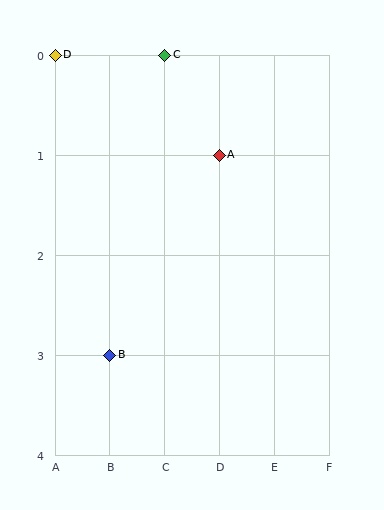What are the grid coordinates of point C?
Point C is at grid coordinates (C, 0).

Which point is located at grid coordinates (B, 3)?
Point B is at (B, 3).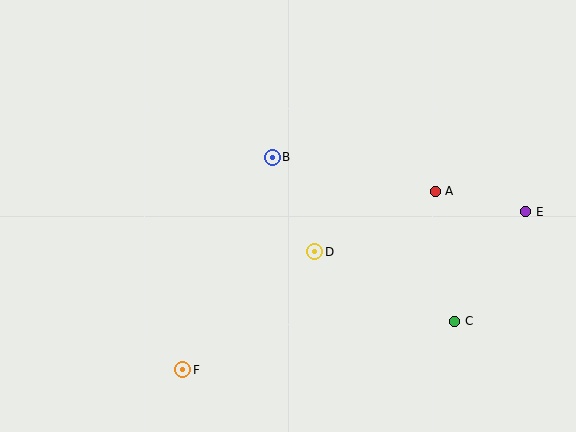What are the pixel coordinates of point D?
Point D is at (315, 252).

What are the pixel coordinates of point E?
Point E is at (526, 212).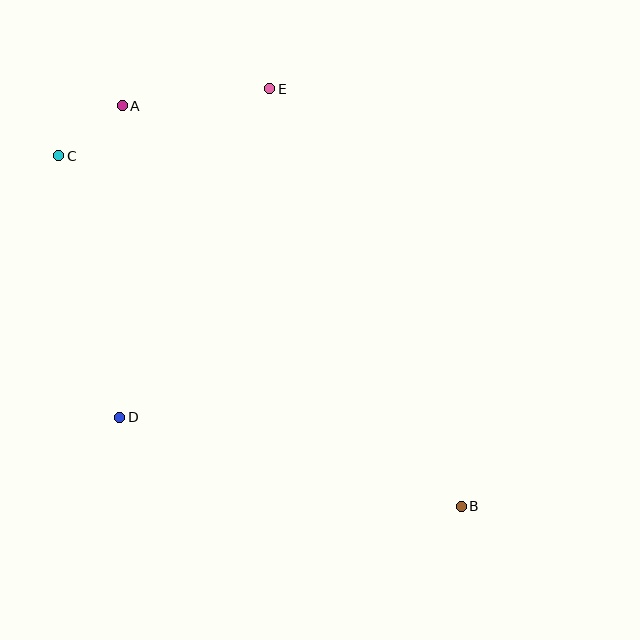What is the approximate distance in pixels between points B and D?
The distance between B and D is approximately 352 pixels.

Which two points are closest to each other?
Points A and C are closest to each other.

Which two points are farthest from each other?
Points B and C are farthest from each other.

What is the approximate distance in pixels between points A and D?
The distance between A and D is approximately 312 pixels.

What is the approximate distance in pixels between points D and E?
The distance between D and E is approximately 361 pixels.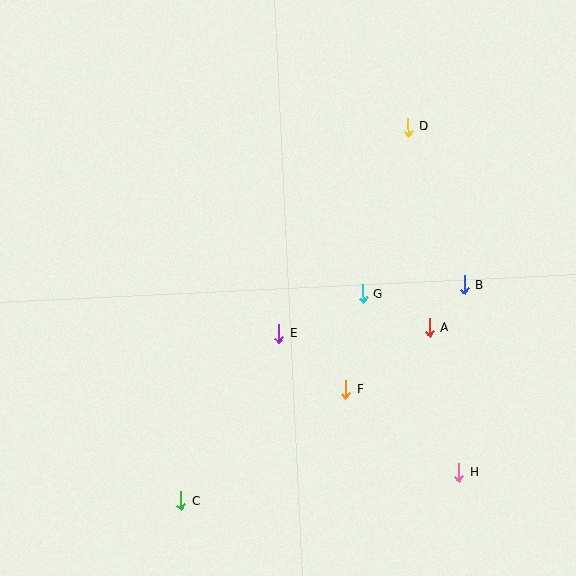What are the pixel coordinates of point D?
Point D is at (408, 128).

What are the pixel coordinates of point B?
Point B is at (464, 285).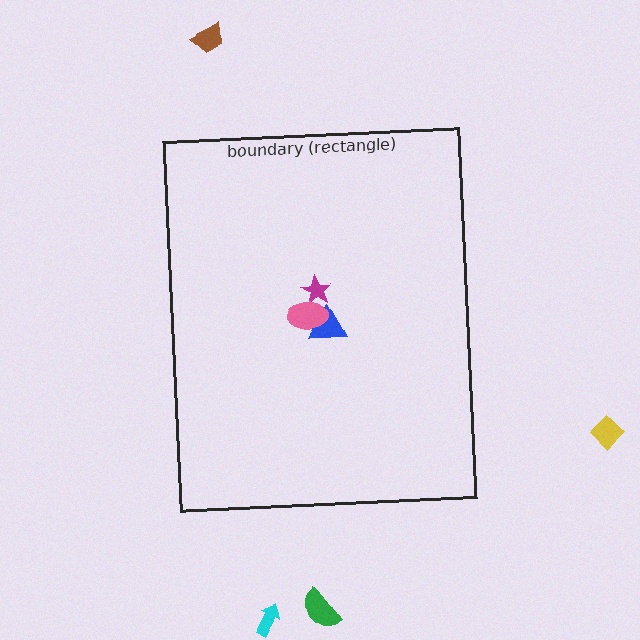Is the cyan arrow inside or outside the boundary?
Outside.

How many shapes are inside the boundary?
3 inside, 4 outside.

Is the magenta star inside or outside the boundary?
Inside.